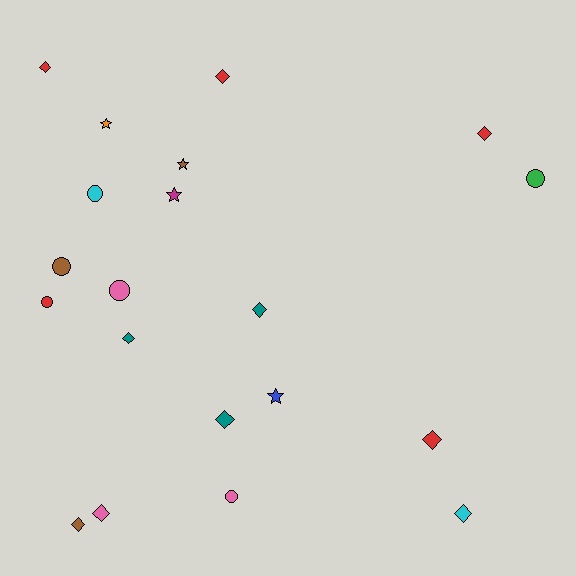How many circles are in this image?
There are 6 circles.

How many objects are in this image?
There are 20 objects.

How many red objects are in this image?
There are 5 red objects.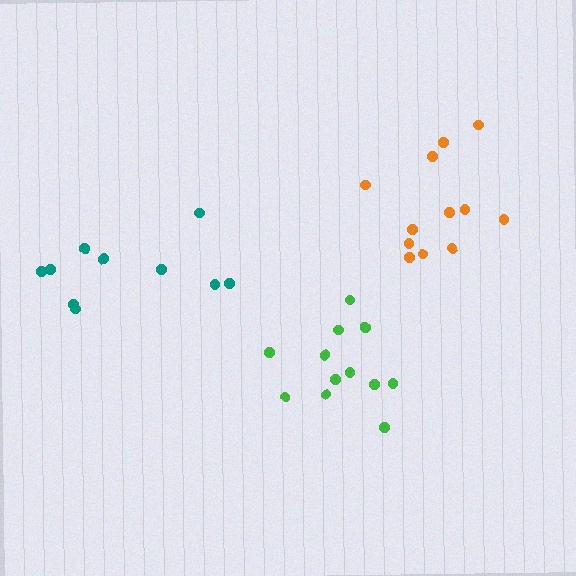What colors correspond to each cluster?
The clusters are colored: green, teal, orange.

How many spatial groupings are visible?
There are 3 spatial groupings.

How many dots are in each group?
Group 1: 12 dots, Group 2: 10 dots, Group 3: 12 dots (34 total).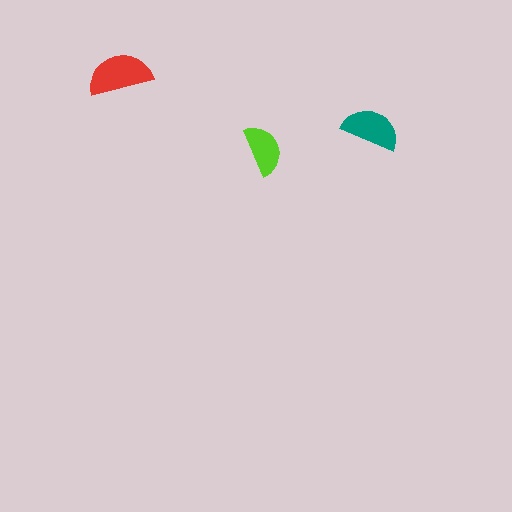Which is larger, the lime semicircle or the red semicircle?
The red one.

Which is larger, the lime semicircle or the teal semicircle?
The teal one.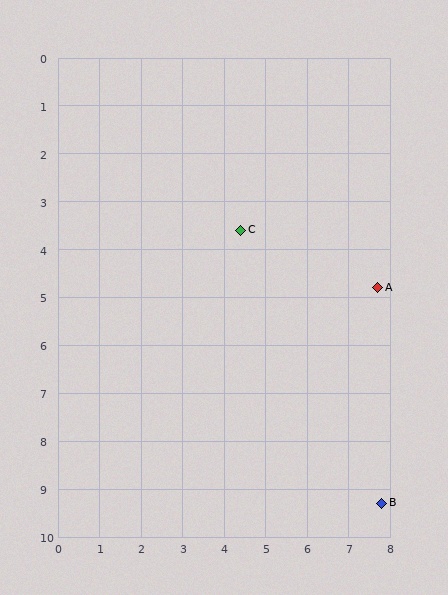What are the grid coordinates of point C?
Point C is at approximately (4.4, 3.6).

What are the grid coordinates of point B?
Point B is at approximately (7.8, 9.3).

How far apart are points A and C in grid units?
Points A and C are about 3.5 grid units apart.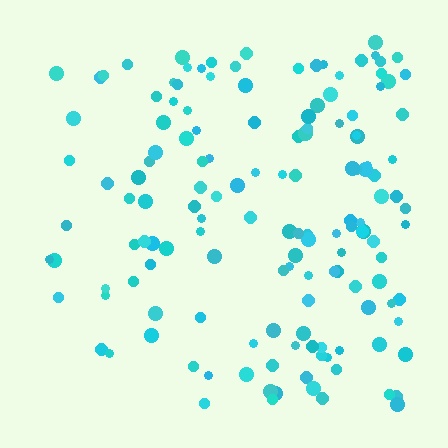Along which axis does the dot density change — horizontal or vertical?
Horizontal.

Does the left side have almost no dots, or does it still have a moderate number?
Still a moderate number, just noticeably fewer than the right.